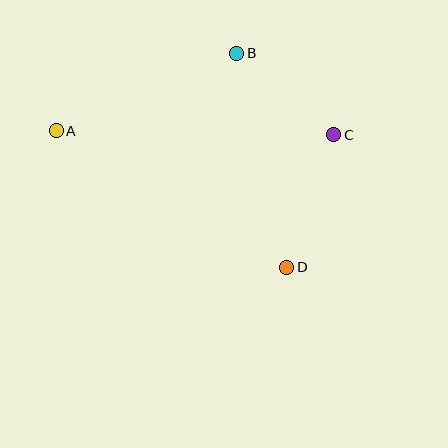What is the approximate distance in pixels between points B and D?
The distance between B and D is approximately 220 pixels.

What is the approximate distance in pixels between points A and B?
The distance between A and B is approximately 196 pixels.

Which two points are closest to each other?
Points B and C are closest to each other.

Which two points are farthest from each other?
Points A and C are farthest from each other.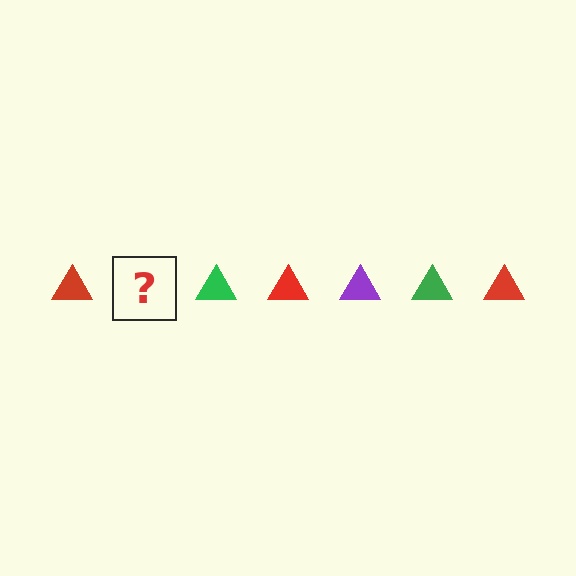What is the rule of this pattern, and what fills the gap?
The rule is that the pattern cycles through red, purple, green triangles. The gap should be filled with a purple triangle.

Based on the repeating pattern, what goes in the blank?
The blank should be a purple triangle.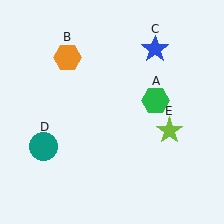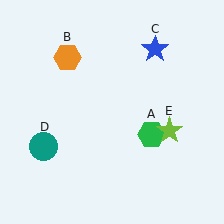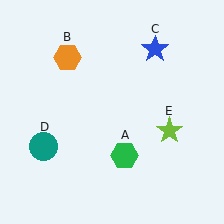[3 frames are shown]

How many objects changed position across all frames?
1 object changed position: green hexagon (object A).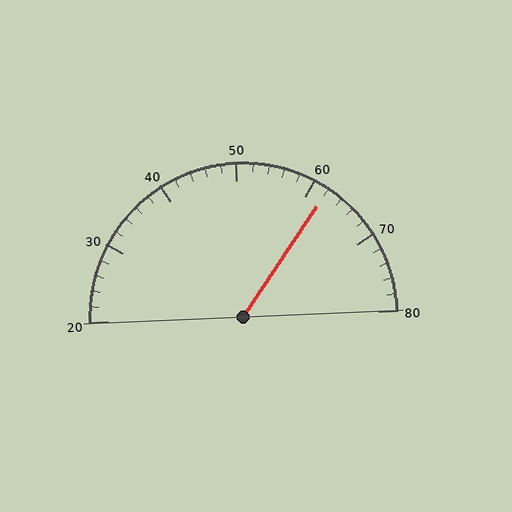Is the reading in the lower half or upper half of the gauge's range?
The reading is in the upper half of the range (20 to 80).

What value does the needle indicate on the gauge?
The needle indicates approximately 62.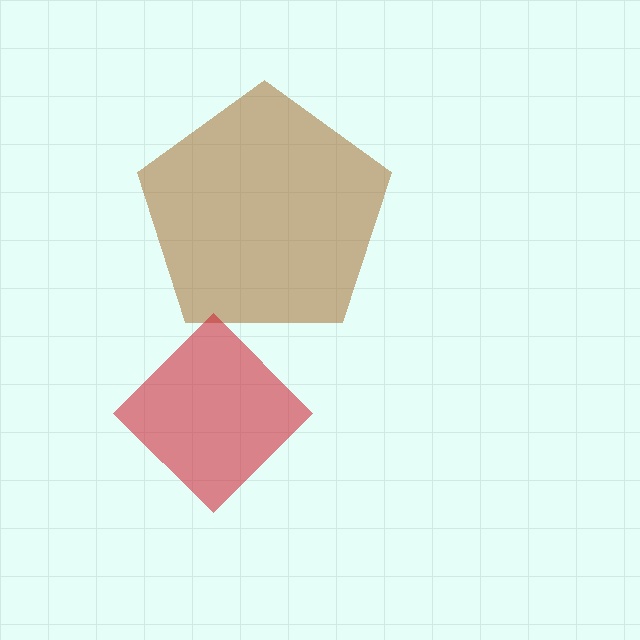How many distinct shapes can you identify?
There are 2 distinct shapes: a brown pentagon, a red diamond.